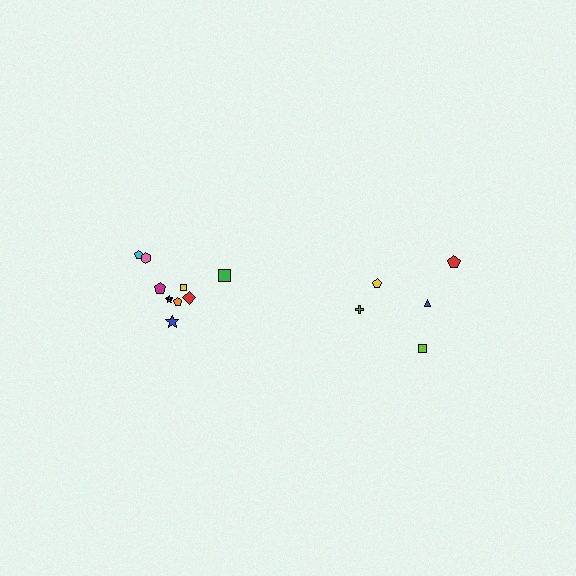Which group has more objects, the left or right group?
The left group.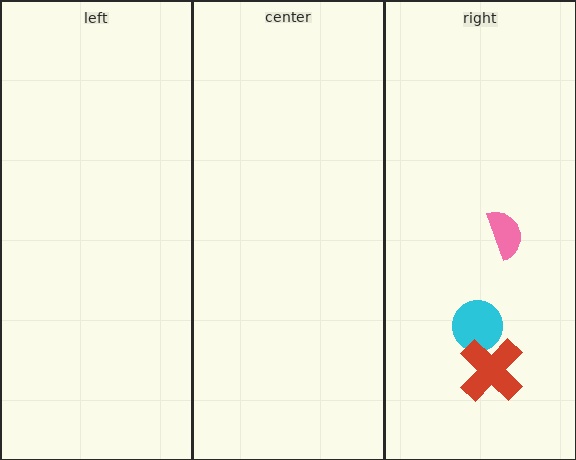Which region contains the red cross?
The right region.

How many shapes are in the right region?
3.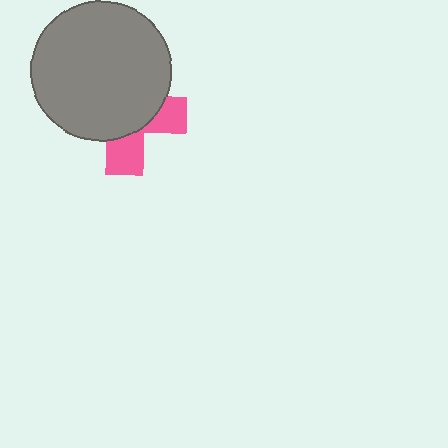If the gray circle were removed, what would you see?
You would see the complete pink cross.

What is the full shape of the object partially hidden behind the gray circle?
The partially hidden object is a pink cross.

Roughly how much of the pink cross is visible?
A small part of it is visible (roughly 33%).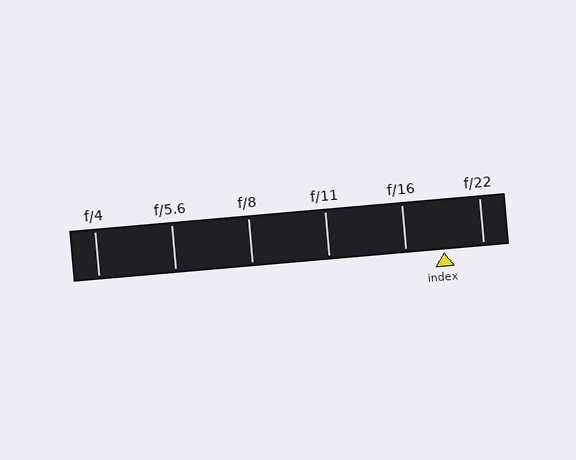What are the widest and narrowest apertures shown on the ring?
The widest aperture shown is f/4 and the narrowest is f/22.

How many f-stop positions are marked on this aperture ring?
There are 6 f-stop positions marked.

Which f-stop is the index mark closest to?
The index mark is closest to f/16.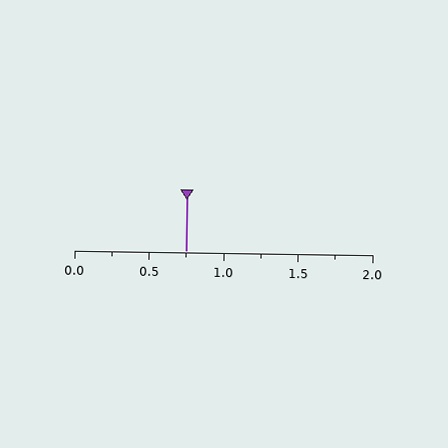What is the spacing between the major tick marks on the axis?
The major ticks are spaced 0.5 apart.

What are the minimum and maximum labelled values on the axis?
The axis runs from 0.0 to 2.0.